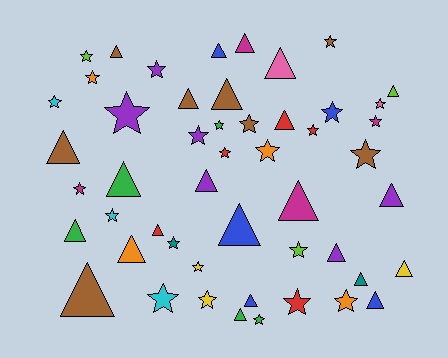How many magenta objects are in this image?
There are 4 magenta objects.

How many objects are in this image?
There are 50 objects.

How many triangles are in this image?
There are 24 triangles.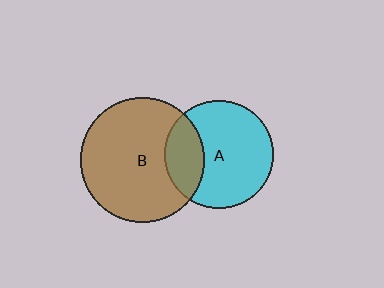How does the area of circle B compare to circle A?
Approximately 1.3 times.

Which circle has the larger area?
Circle B (brown).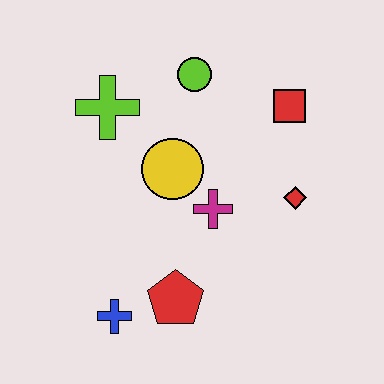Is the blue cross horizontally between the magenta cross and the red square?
No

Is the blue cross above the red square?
No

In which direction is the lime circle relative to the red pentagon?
The lime circle is above the red pentagon.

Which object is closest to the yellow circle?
The magenta cross is closest to the yellow circle.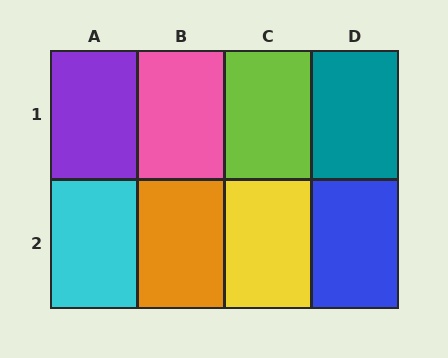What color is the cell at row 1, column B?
Pink.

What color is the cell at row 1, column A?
Purple.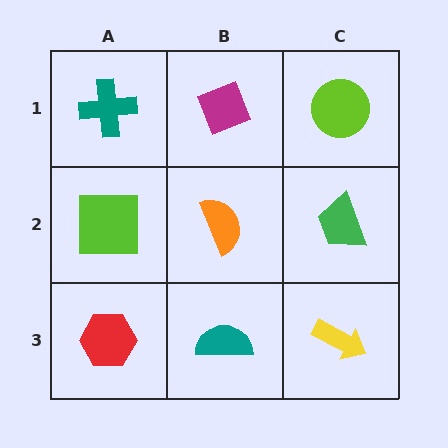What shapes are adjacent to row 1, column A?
A lime square (row 2, column A), a magenta diamond (row 1, column B).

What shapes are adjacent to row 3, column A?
A lime square (row 2, column A), a teal semicircle (row 3, column B).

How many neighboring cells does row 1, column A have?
2.